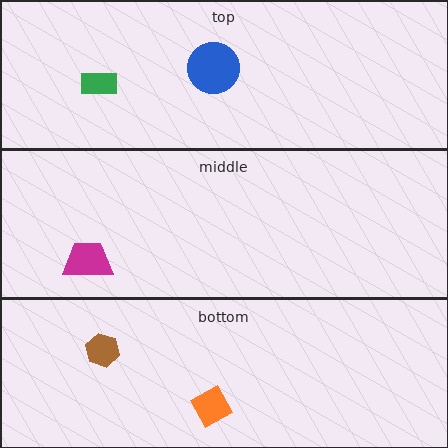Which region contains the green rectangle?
The top region.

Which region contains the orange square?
The bottom region.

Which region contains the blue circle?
The top region.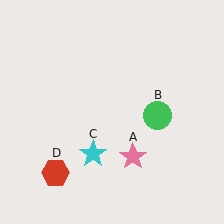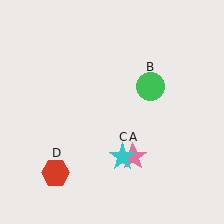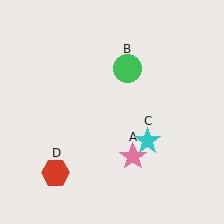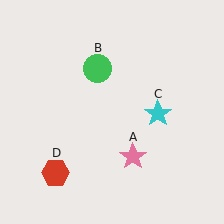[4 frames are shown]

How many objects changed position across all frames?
2 objects changed position: green circle (object B), cyan star (object C).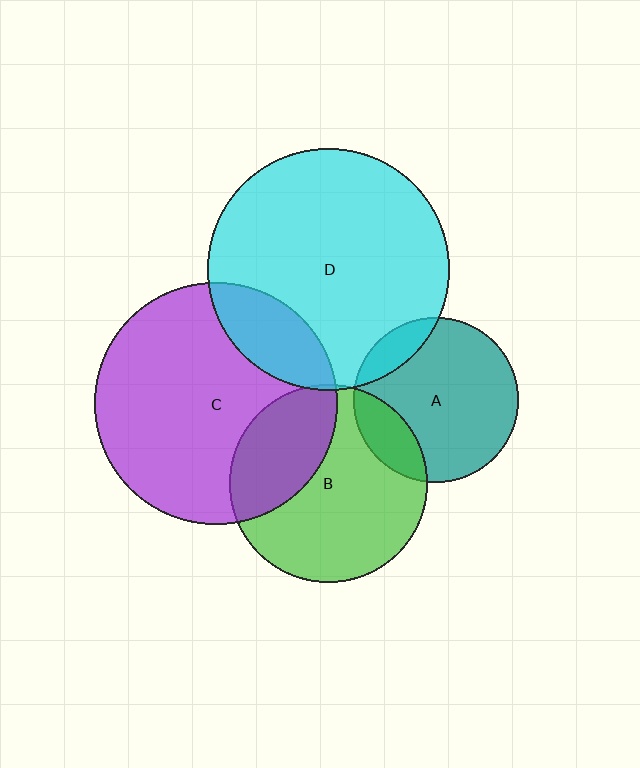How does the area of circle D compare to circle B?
Approximately 1.5 times.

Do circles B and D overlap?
Yes.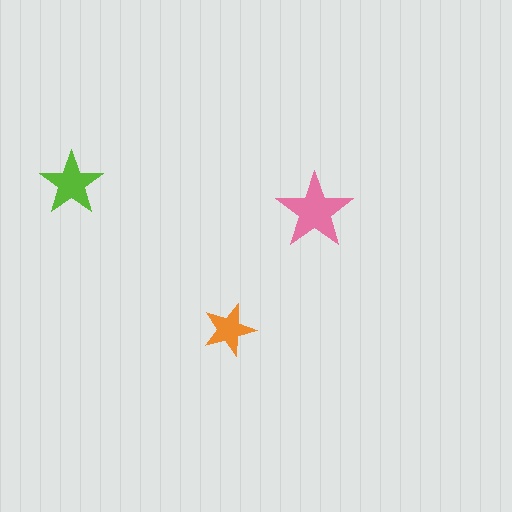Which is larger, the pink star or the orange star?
The pink one.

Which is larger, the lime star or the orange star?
The lime one.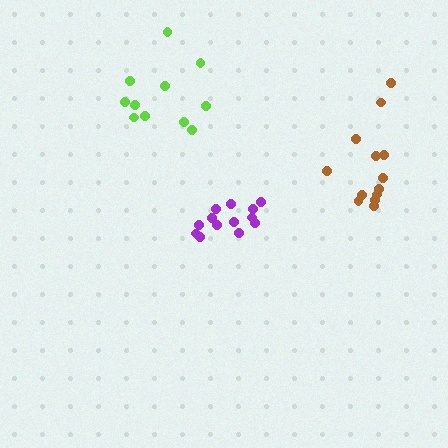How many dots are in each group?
Group 1: 13 dots, Group 2: 11 dots, Group 3: 13 dots (37 total).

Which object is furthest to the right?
The brown cluster is rightmost.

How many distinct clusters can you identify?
There are 3 distinct clusters.